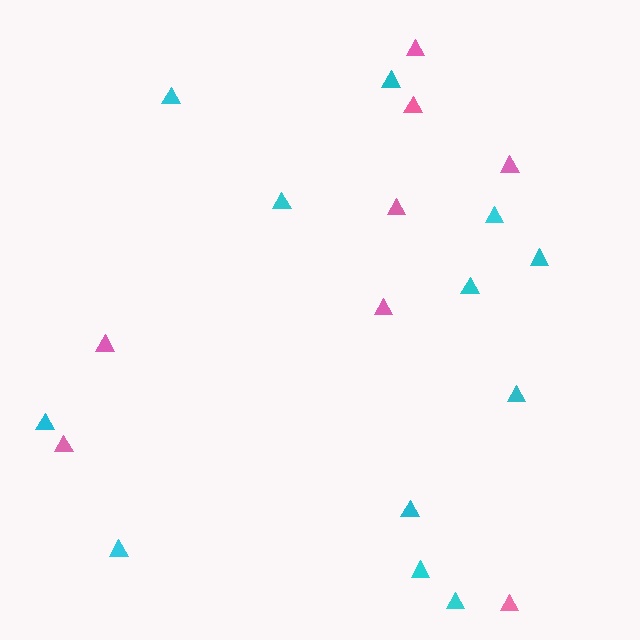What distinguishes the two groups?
There are 2 groups: one group of pink triangles (8) and one group of cyan triangles (12).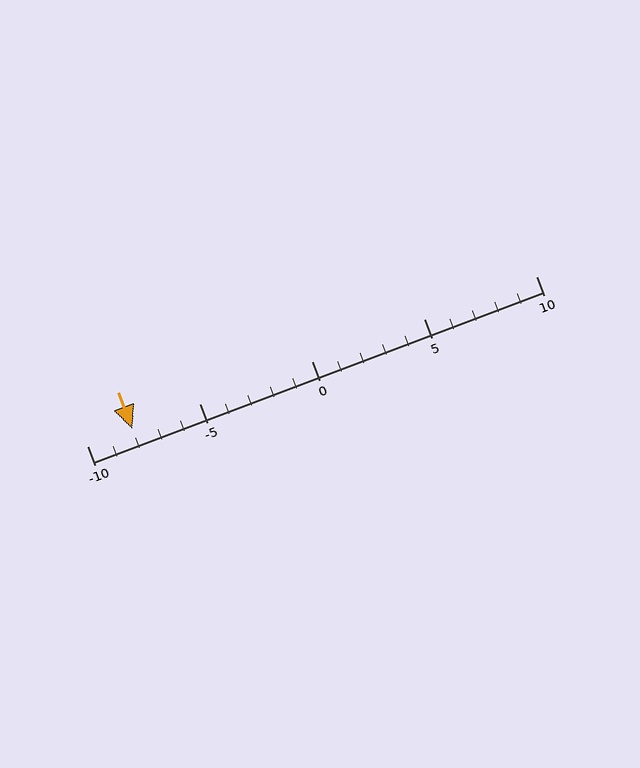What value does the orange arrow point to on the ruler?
The orange arrow points to approximately -8.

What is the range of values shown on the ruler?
The ruler shows values from -10 to 10.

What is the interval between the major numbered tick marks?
The major tick marks are spaced 5 units apart.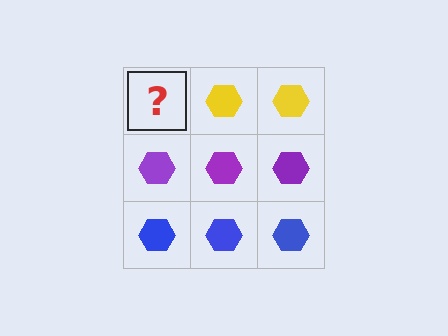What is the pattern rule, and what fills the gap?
The rule is that each row has a consistent color. The gap should be filled with a yellow hexagon.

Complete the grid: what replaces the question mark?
The question mark should be replaced with a yellow hexagon.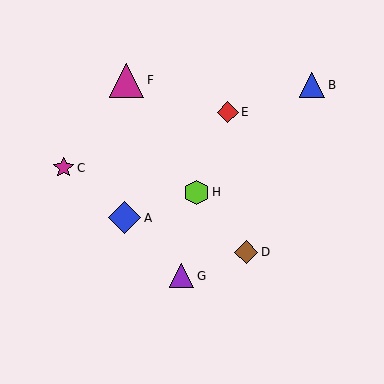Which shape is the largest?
The magenta triangle (labeled F) is the largest.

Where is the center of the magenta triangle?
The center of the magenta triangle is at (127, 80).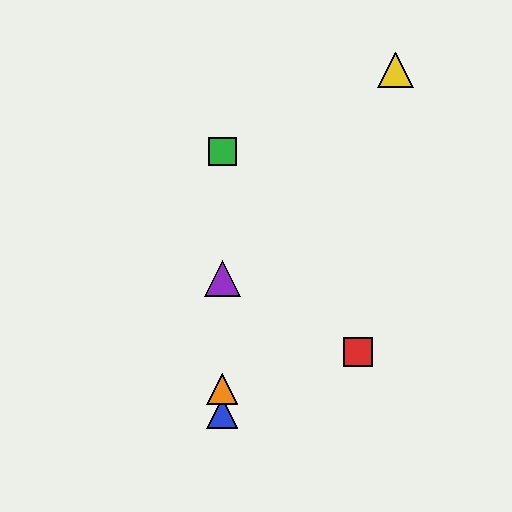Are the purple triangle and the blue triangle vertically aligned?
Yes, both are at x≈222.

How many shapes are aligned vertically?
4 shapes (the blue triangle, the green square, the purple triangle, the orange triangle) are aligned vertically.